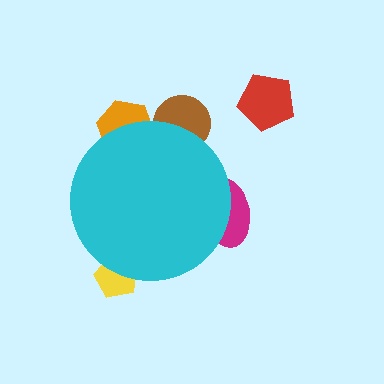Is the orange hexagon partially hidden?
Yes, the orange hexagon is partially hidden behind the cyan circle.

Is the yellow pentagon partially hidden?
Yes, the yellow pentagon is partially hidden behind the cyan circle.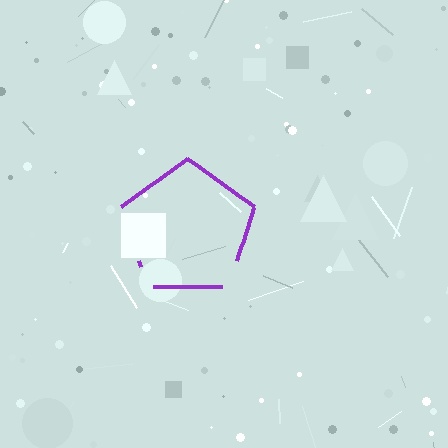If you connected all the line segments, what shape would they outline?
They would outline a pentagon.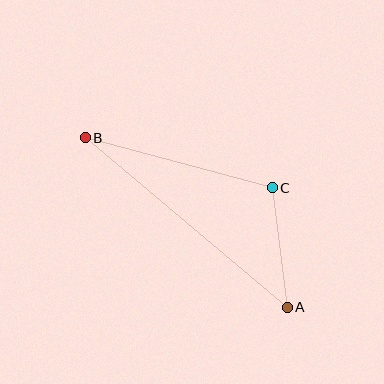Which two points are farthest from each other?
Points A and B are farthest from each other.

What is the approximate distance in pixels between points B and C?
The distance between B and C is approximately 194 pixels.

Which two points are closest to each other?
Points A and C are closest to each other.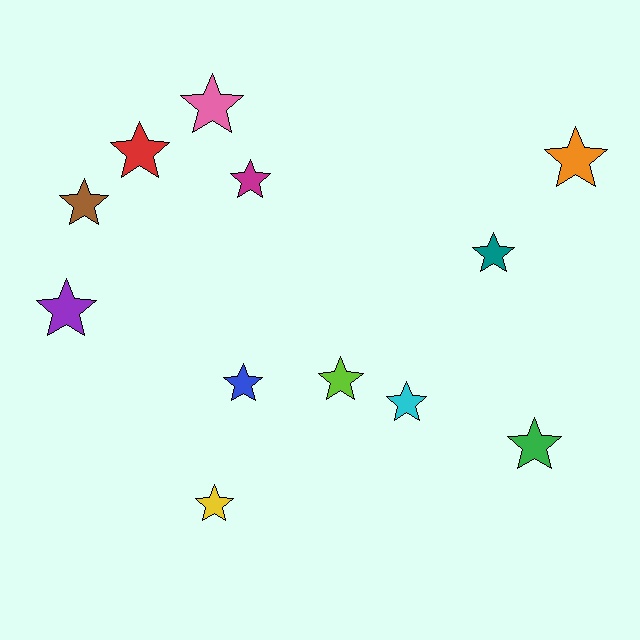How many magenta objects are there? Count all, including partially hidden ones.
There is 1 magenta object.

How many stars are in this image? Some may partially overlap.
There are 12 stars.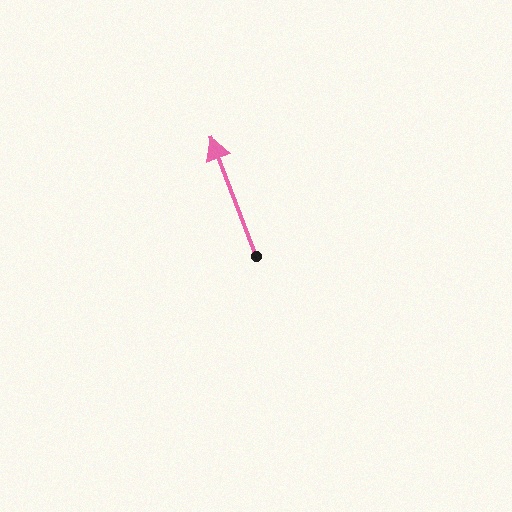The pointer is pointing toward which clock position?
Roughly 11 o'clock.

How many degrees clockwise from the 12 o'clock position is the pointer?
Approximately 339 degrees.